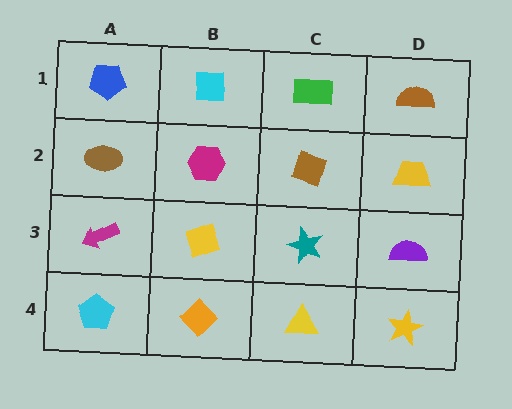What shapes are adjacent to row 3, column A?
A brown ellipse (row 2, column A), a cyan pentagon (row 4, column A), a yellow diamond (row 3, column B).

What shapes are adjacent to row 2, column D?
A brown semicircle (row 1, column D), a purple semicircle (row 3, column D), a brown diamond (row 2, column C).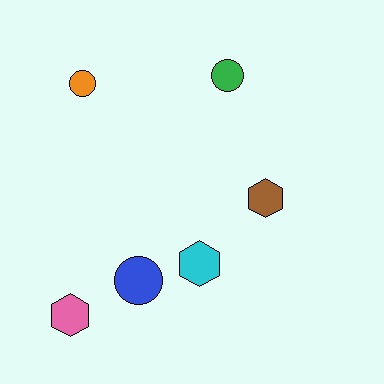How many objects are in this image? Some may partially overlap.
There are 6 objects.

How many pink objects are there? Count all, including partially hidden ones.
There is 1 pink object.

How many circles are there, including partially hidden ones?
There are 3 circles.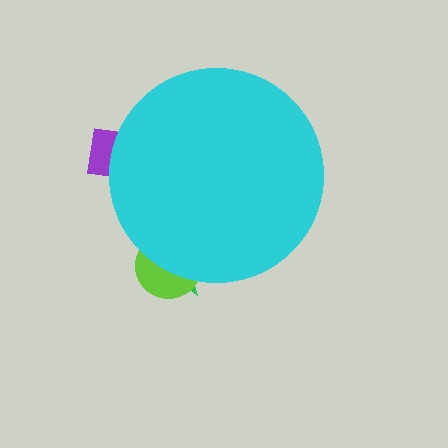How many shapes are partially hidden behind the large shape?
3 shapes are partially hidden.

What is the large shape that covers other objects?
A cyan circle.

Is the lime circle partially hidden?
Yes, the lime circle is partially hidden behind the cyan circle.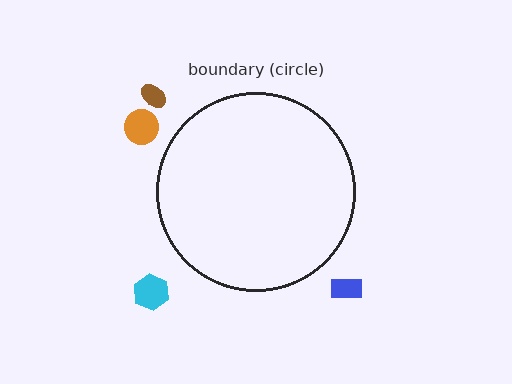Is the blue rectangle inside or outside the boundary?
Outside.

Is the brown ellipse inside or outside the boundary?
Outside.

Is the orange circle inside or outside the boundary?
Outside.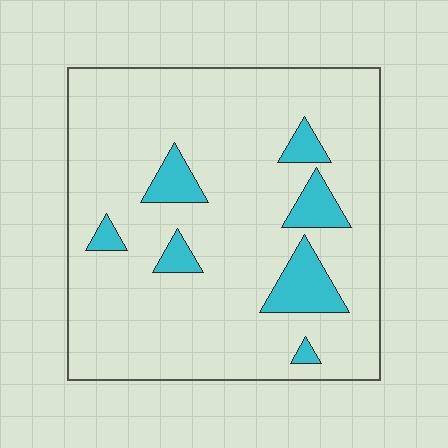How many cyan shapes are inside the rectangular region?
7.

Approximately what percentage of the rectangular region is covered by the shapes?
Approximately 10%.